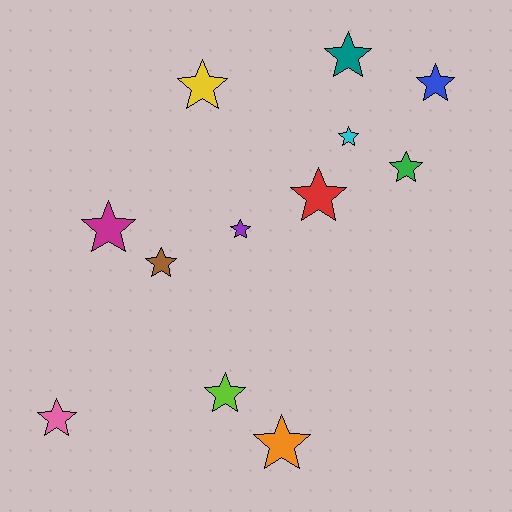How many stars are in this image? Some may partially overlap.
There are 12 stars.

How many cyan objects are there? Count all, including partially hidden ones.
There is 1 cyan object.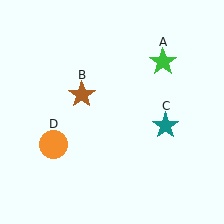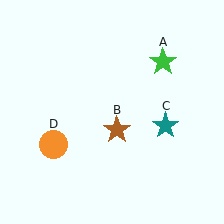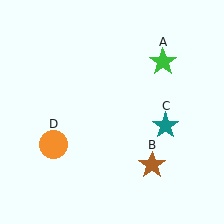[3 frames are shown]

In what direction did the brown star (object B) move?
The brown star (object B) moved down and to the right.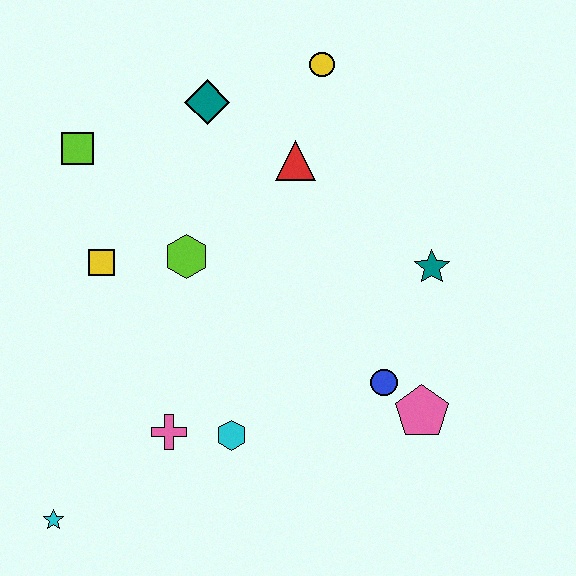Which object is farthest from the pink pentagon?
The lime square is farthest from the pink pentagon.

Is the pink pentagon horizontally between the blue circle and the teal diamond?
No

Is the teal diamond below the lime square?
No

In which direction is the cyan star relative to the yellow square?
The cyan star is below the yellow square.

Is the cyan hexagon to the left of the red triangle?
Yes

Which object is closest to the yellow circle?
The red triangle is closest to the yellow circle.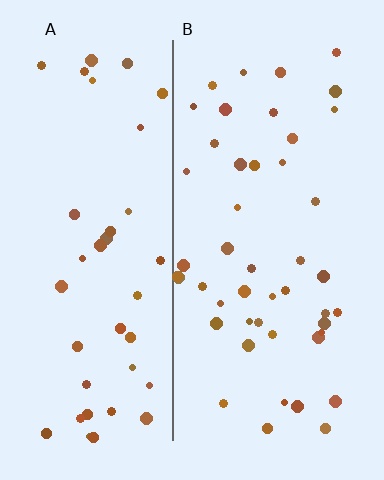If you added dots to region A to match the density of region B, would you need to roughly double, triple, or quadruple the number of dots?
Approximately double.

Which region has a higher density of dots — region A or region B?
B (the right).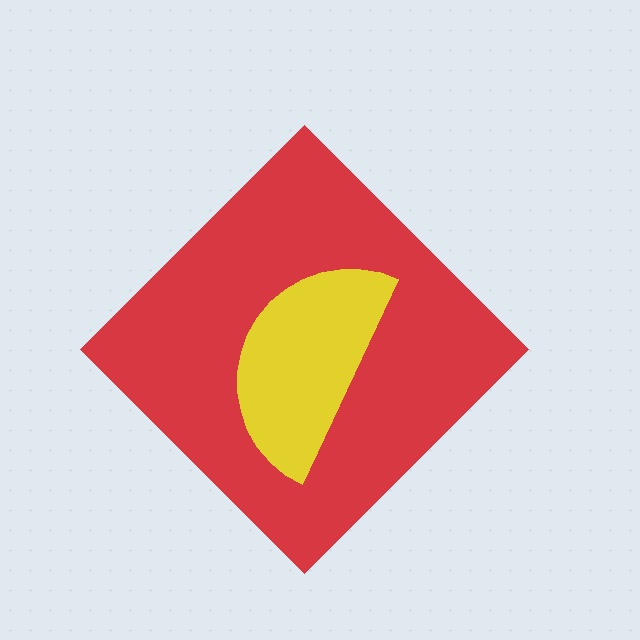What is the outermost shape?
The red diamond.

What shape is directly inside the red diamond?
The yellow semicircle.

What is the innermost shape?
The yellow semicircle.